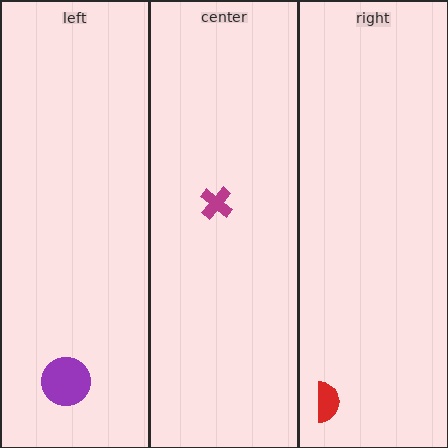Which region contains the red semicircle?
The right region.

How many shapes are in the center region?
1.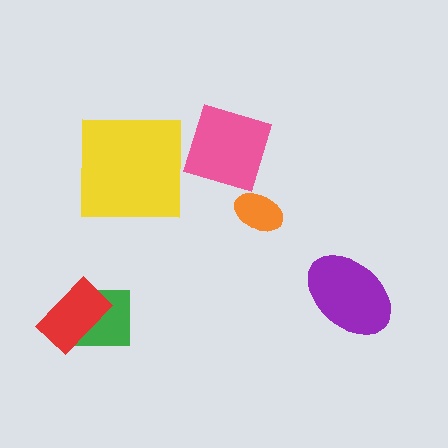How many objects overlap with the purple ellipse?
0 objects overlap with the purple ellipse.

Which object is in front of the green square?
The red rectangle is in front of the green square.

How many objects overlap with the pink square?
0 objects overlap with the pink square.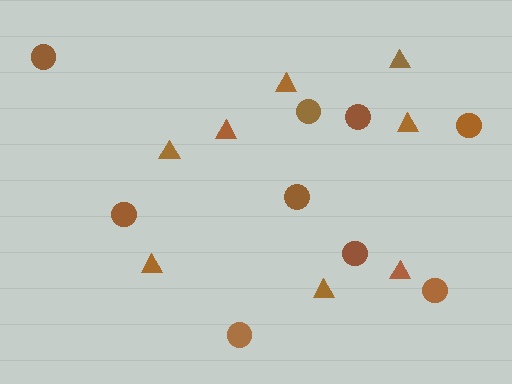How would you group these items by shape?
There are 2 groups: one group of triangles (8) and one group of circles (9).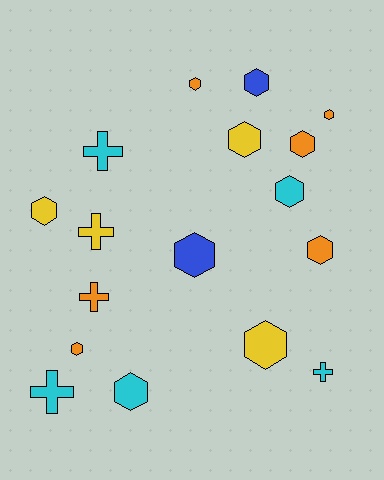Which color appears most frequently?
Orange, with 6 objects.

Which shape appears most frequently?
Hexagon, with 12 objects.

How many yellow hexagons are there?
There are 3 yellow hexagons.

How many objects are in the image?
There are 17 objects.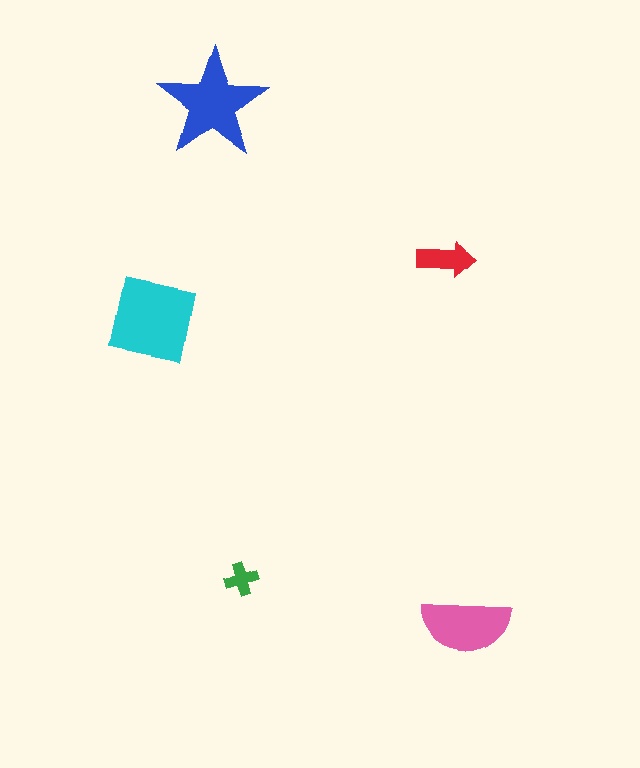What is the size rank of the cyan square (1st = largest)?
1st.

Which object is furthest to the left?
The cyan square is leftmost.